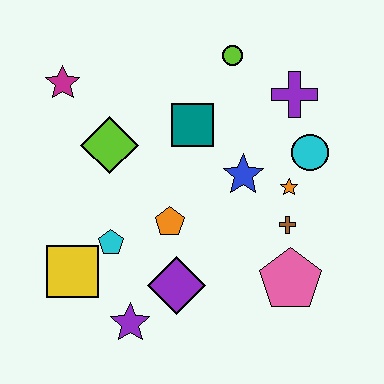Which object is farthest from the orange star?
The magenta star is farthest from the orange star.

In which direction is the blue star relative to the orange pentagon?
The blue star is to the right of the orange pentagon.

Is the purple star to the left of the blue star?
Yes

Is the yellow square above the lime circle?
No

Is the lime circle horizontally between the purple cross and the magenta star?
Yes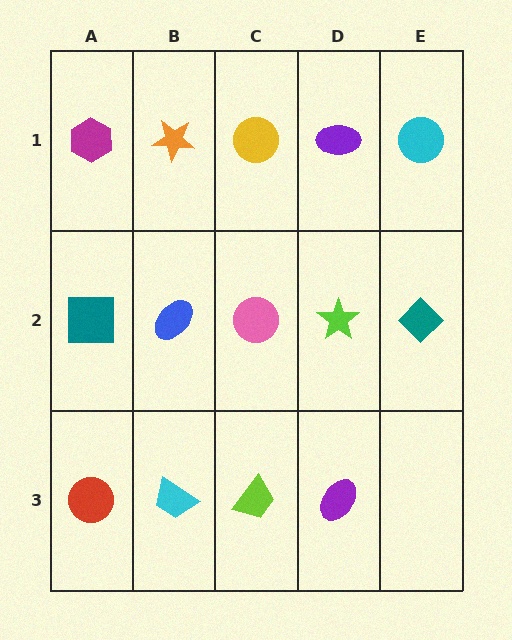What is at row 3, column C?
A lime trapezoid.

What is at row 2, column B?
A blue ellipse.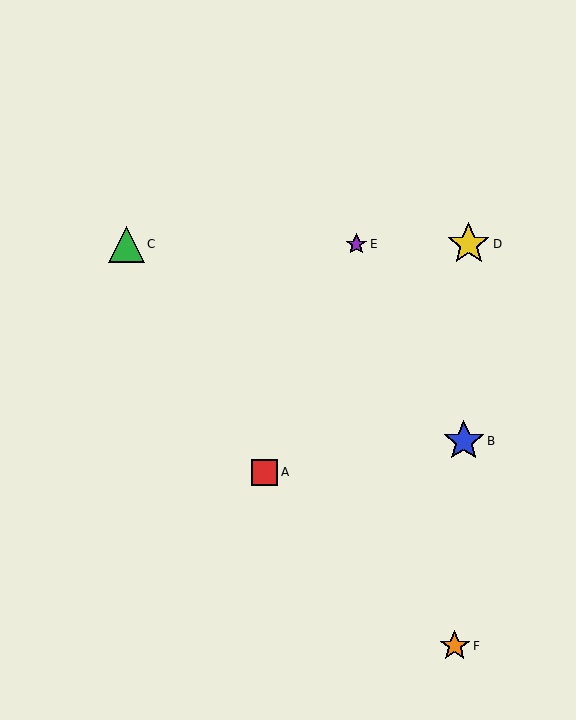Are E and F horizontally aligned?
No, E is at y≈244 and F is at y≈646.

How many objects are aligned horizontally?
3 objects (C, D, E) are aligned horizontally.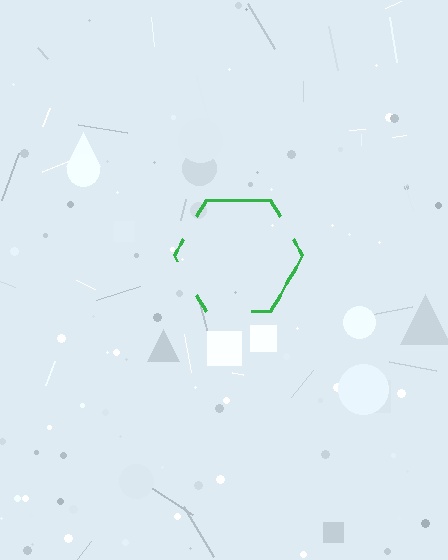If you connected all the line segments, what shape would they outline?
They would outline a hexagon.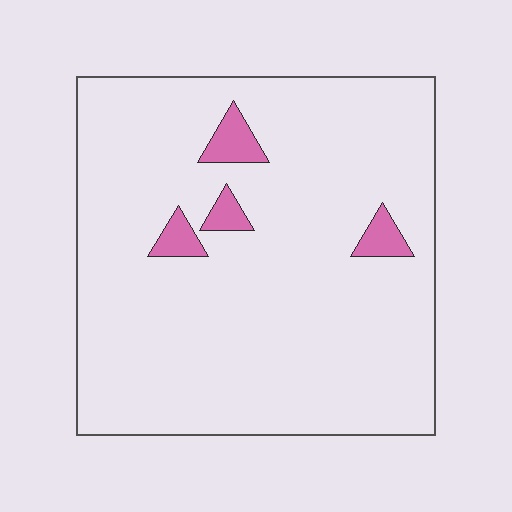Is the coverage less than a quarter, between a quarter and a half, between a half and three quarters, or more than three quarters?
Less than a quarter.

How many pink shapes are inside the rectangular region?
4.